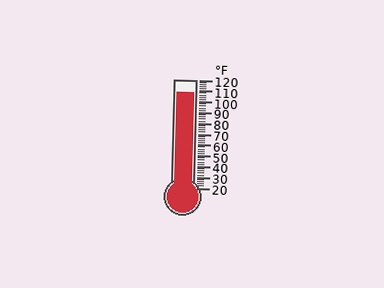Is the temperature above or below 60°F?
The temperature is above 60°F.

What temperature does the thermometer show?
The thermometer shows approximately 108°F.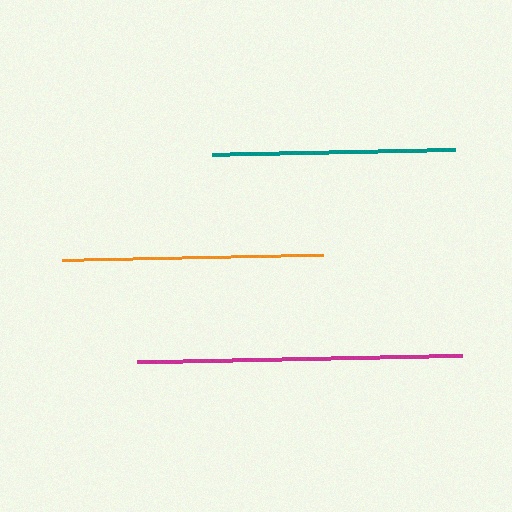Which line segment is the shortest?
The teal line is the shortest at approximately 243 pixels.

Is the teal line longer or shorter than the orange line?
The orange line is longer than the teal line.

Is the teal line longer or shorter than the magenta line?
The magenta line is longer than the teal line.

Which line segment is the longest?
The magenta line is the longest at approximately 325 pixels.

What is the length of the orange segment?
The orange segment is approximately 262 pixels long.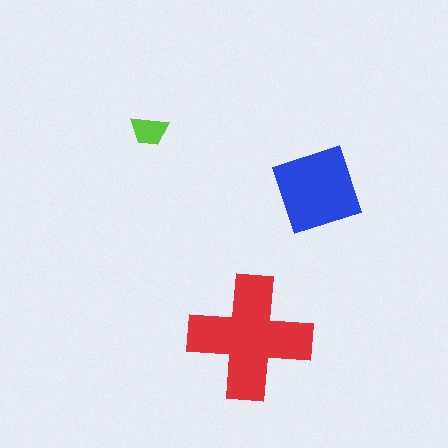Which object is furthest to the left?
The lime trapezoid is leftmost.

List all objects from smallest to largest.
The lime trapezoid, the blue diamond, the red cross.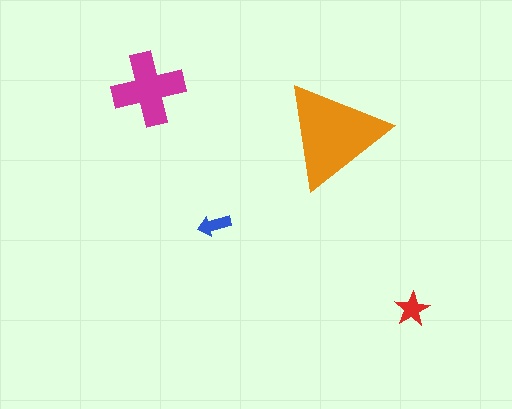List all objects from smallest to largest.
The blue arrow, the red star, the magenta cross, the orange triangle.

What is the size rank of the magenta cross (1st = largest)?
2nd.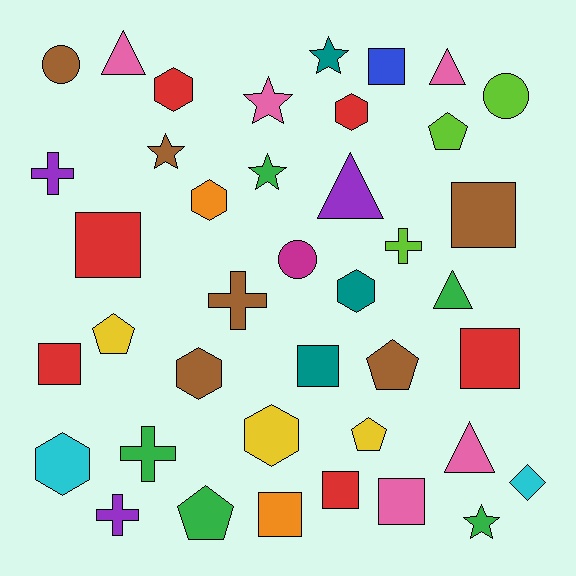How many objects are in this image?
There are 40 objects.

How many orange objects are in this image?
There are 2 orange objects.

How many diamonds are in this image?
There is 1 diamond.